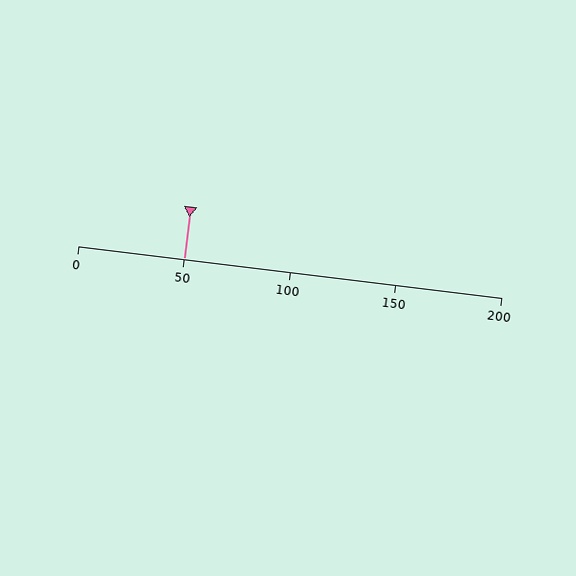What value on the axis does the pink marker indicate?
The marker indicates approximately 50.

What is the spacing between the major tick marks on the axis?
The major ticks are spaced 50 apart.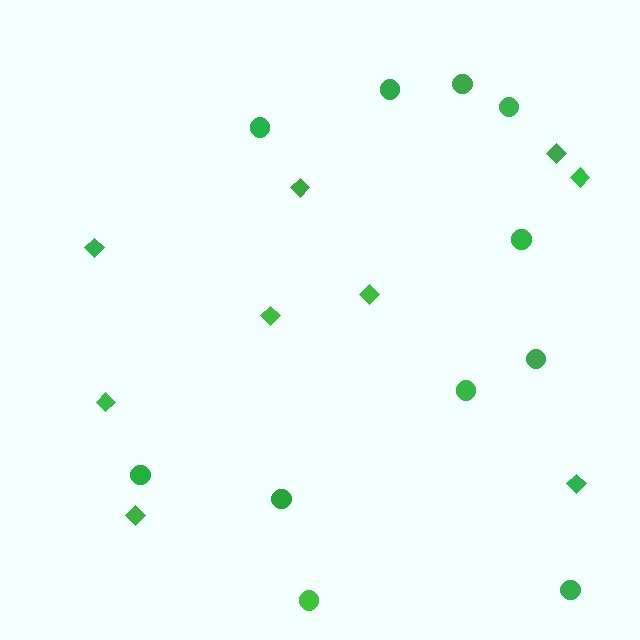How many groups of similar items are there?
There are 2 groups: one group of circles (11) and one group of diamonds (9).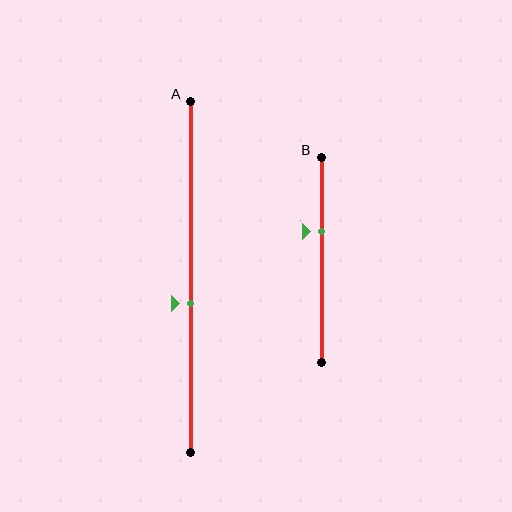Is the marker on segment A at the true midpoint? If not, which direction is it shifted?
No, the marker on segment A is shifted downward by about 8% of the segment length.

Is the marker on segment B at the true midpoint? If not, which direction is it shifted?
No, the marker on segment B is shifted upward by about 14% of the segment length.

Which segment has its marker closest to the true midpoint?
Segment A has its marker closest to the true midpoint.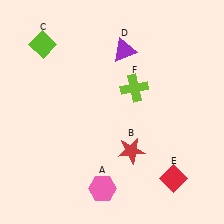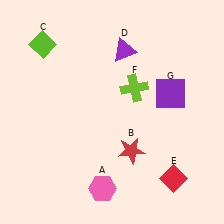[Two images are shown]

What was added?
A purple square (G) was added in Image 2.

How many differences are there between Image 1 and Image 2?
There is 1 difference between the two images.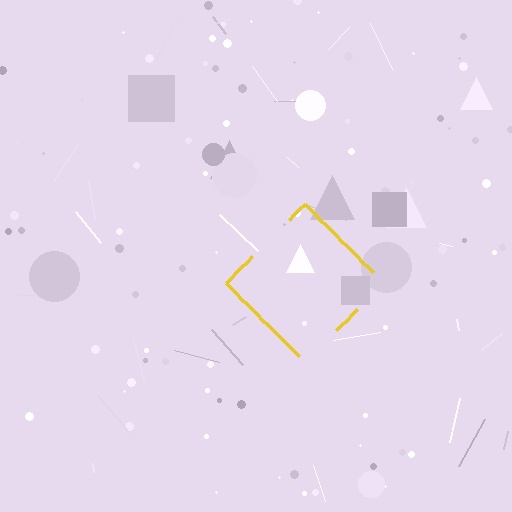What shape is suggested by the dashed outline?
The dashed outline suggests a diamond.